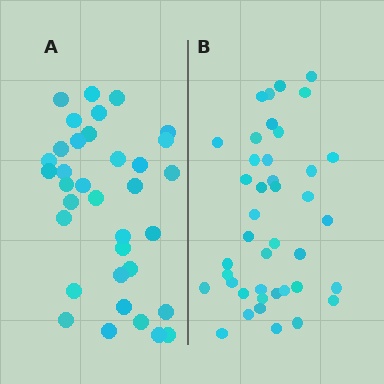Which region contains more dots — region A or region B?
Region B (the right region) has more dots.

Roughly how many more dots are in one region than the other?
Region B has about 6 more dots than region A.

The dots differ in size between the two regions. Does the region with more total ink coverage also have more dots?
No. Region A has more total ink coverage because its dots are larger, but region B actually contains more individual dots. Total area can be misleading — the number of items is what matters here.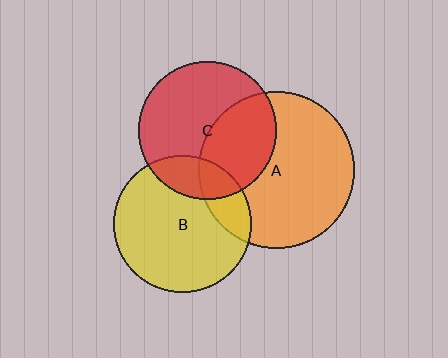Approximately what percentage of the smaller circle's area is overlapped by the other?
Approximately 40%.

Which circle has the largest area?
Circle A (orange).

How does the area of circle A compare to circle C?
Approximately 1.3 times.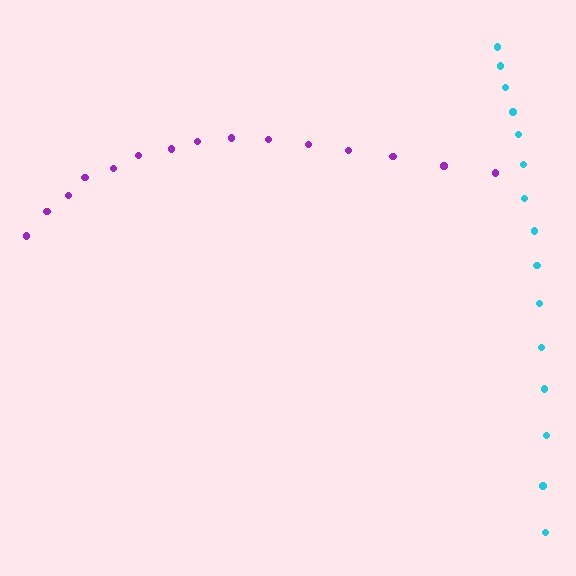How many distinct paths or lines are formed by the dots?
There are 2 distinct paths.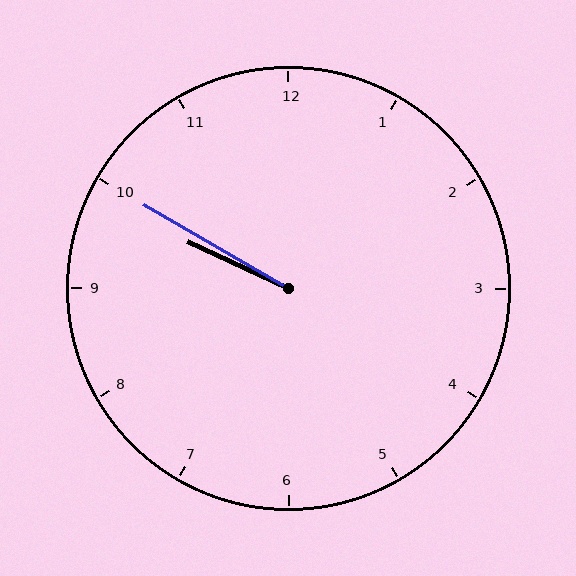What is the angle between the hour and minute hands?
Approximately 5 degrees.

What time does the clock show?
9:50.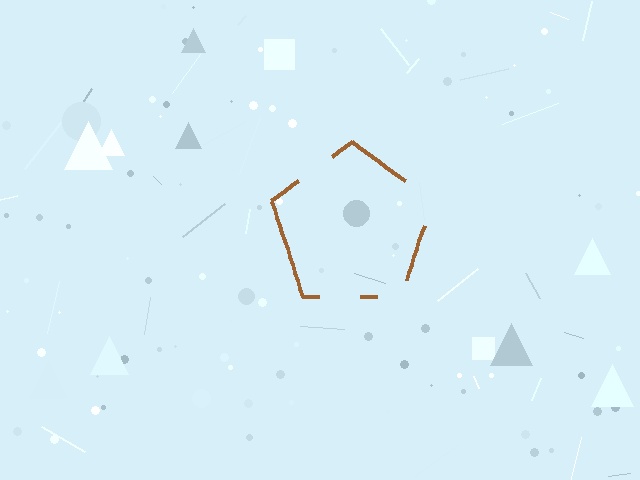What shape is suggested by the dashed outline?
The dashed outline suggests a pentagon.